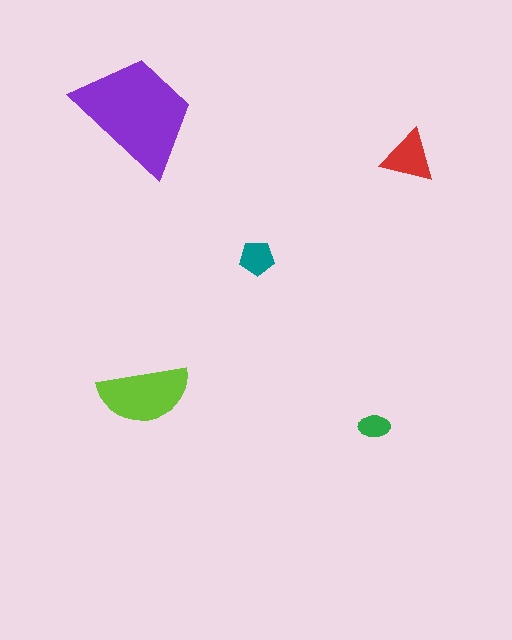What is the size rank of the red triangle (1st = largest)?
3rd.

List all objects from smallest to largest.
The green ellipse, the teal pentagon, the red triangle, the lime semicircle, the purple trapezoid.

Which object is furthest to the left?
The purple trapezoid is leftmost.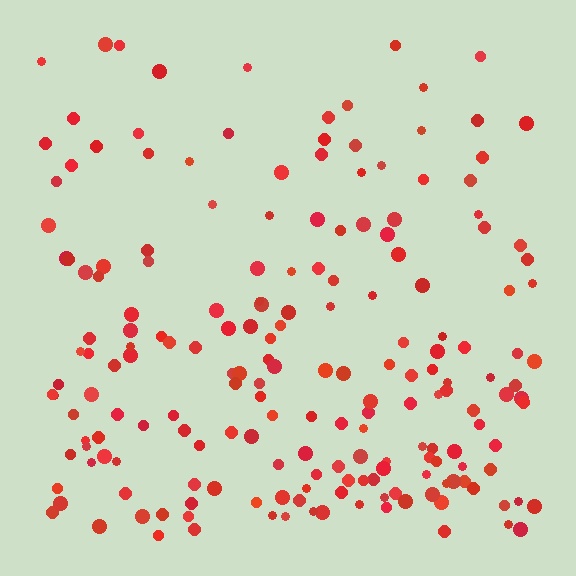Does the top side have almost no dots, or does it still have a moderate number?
Still a moderate number, just noticeably fewer than the bottom.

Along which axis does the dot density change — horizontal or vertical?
Vertical.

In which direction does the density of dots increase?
From top to bottom, with the bottom side densest.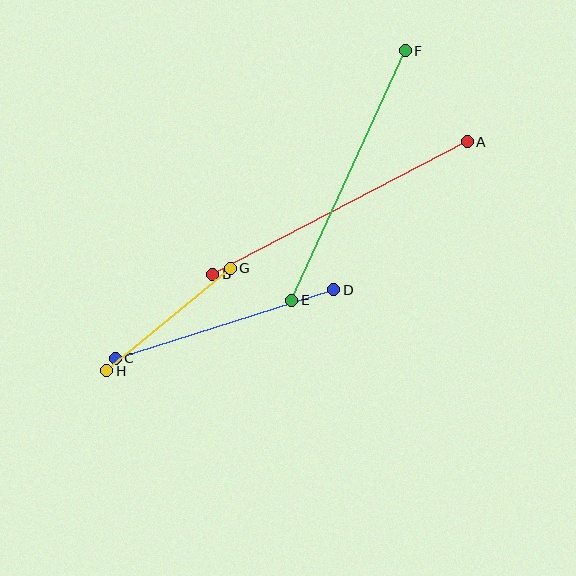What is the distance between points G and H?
The distance is approximately 161 pixels.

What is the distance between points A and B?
The distance is approximately 287 pixels.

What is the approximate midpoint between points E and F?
The midpoint is at approximately (348, 175) pixels.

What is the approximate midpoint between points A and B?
The midpoint is at approximately (340, 208) pixels.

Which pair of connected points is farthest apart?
Points A and B are farthest apart.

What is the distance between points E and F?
The distance is approximately 274 pixels.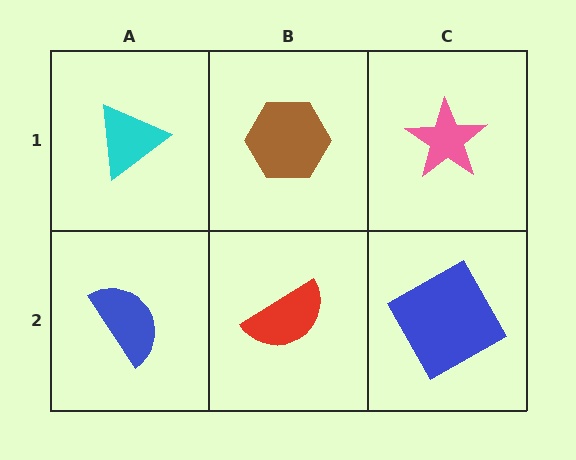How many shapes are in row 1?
3 shapes.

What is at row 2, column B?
A red semicircle.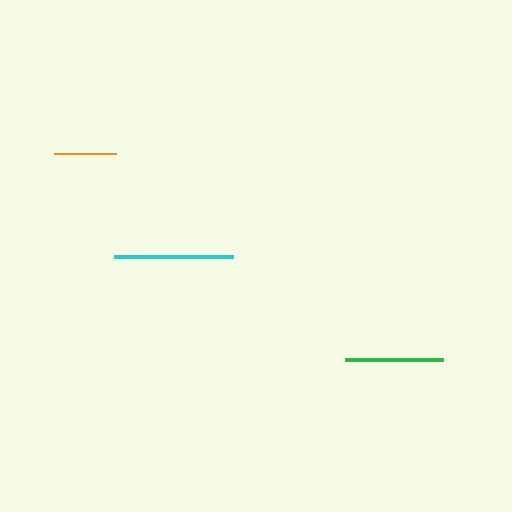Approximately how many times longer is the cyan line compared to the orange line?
The cyan line is approximately 1.9 times the length of the orange line.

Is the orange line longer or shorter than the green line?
The green line is longer than the orange line.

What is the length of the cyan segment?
The cyan segment is approximately 119 pixels long.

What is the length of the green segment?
The green segment is approximately 98 pixels long.